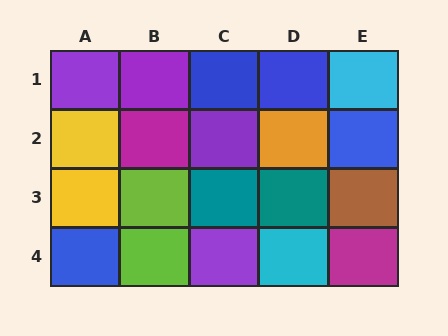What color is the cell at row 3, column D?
Teal.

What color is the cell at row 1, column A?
Purple.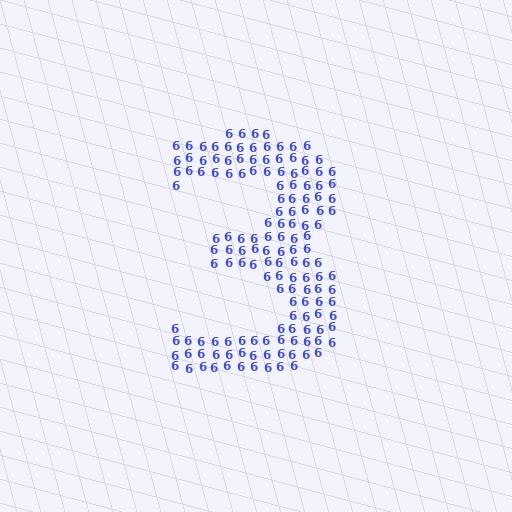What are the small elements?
The small elements are digit 6's.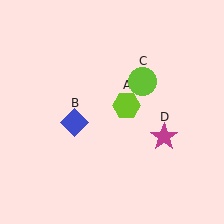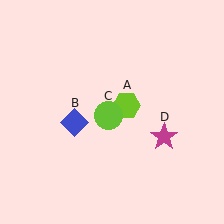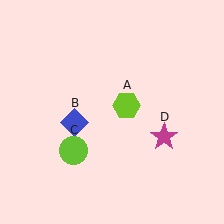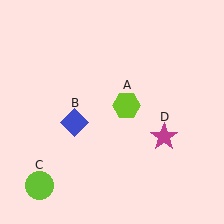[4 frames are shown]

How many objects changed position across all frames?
1 object changed position: lime circle (object C).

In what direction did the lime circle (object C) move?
The lime circle (object C) moved down and to the left.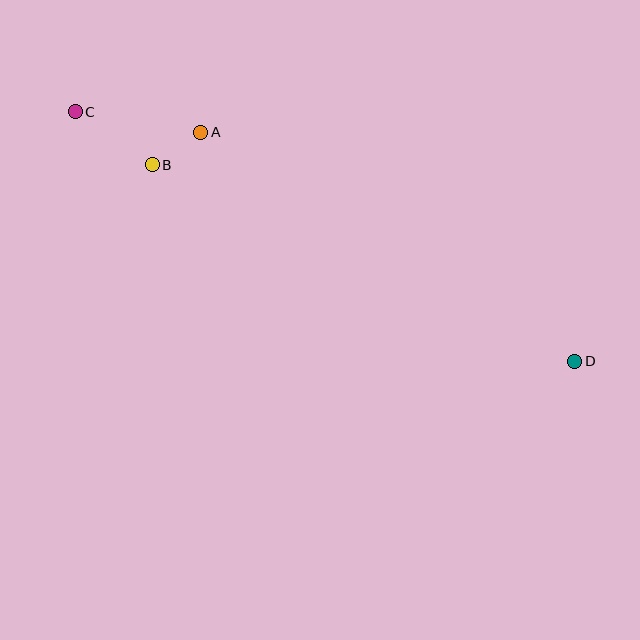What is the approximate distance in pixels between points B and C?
The distance between B and C is approximately 94 pixels.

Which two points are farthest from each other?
Points C and D are farthest from each other.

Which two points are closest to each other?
Points A and B are closest to each other.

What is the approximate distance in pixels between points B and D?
The distance between B and D is approximately 466 pixels.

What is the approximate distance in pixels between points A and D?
The distance between A and D is approximately 438 pixels.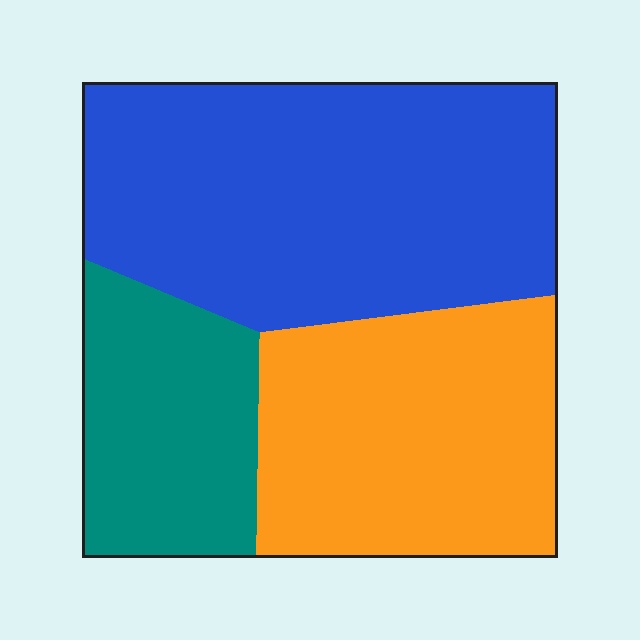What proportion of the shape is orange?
Orange takes up about one third (1/3) of the shape.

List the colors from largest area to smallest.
From largest to smallest: blue, orange, teal.